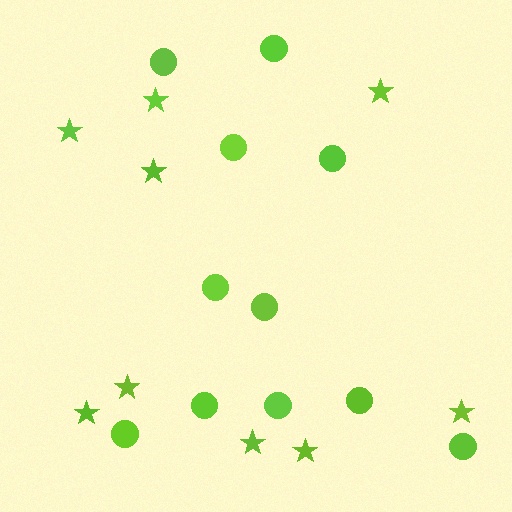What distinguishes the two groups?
There are 2 groups: one group of circles (11) and one group of stars (9).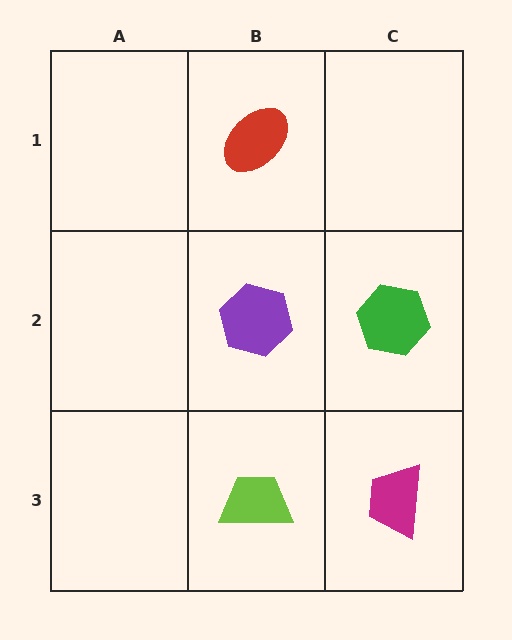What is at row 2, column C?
A green hexagon.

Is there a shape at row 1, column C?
No, that cell is empty.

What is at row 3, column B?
A lime trapezoid.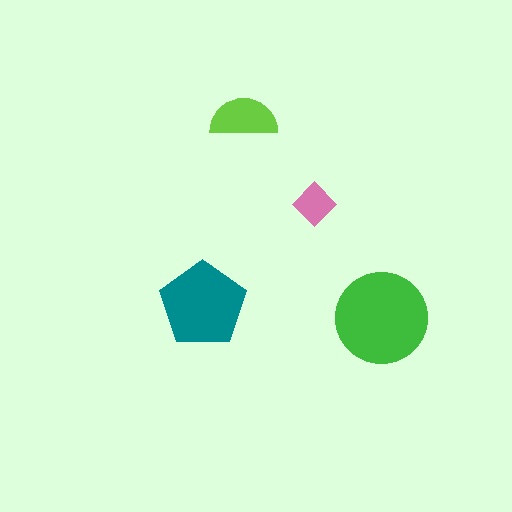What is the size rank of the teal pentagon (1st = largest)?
2nd.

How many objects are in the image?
There are 4 objects in the image.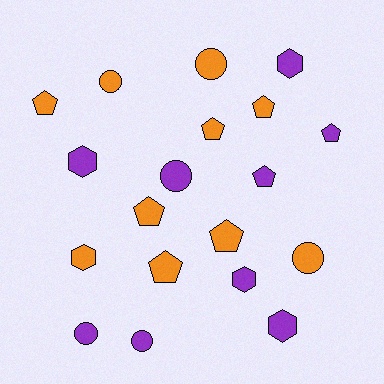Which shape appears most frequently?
Pentagon, with 8 objects.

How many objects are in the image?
There are 19 objects.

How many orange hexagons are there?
There is 1 orange hexagon.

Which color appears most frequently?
Orange, with 10 objects.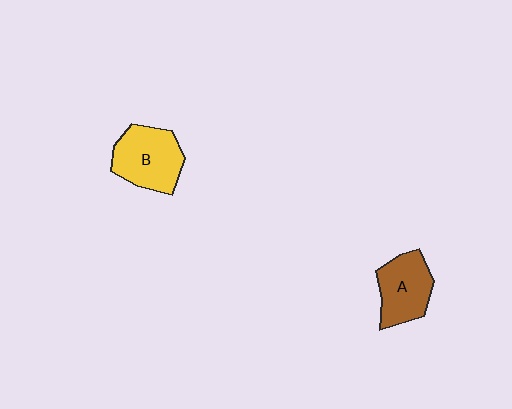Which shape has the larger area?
Shape B (yellow).